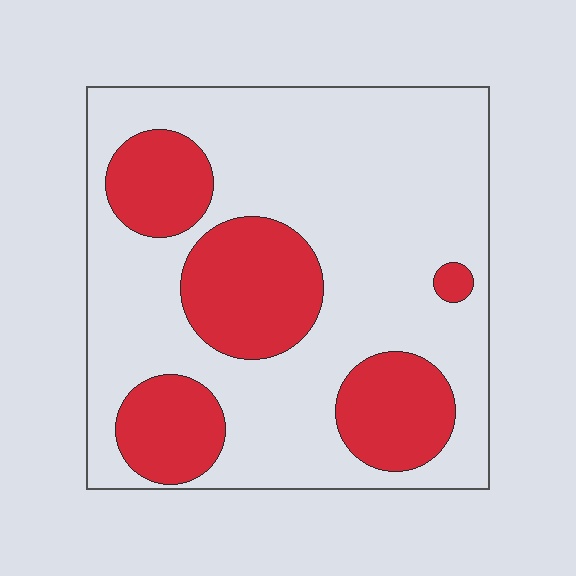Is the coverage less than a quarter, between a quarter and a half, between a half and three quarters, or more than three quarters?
Between a quarter and a half.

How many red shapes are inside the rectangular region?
5.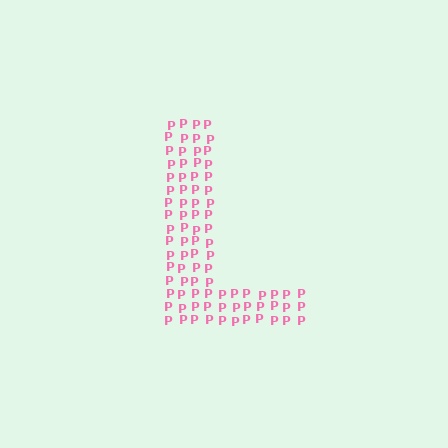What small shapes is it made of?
It is made of small letter P's.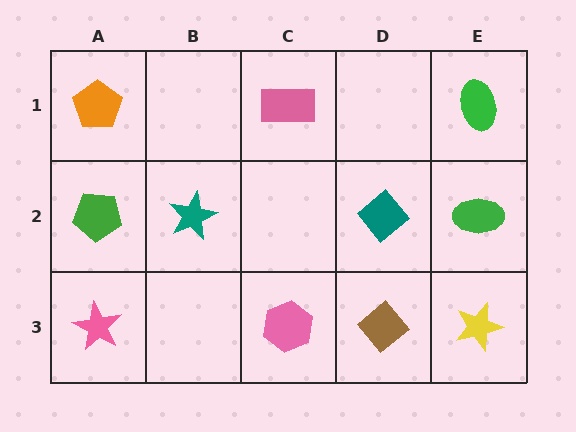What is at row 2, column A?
A green pentagon.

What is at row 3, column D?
A brown diamond.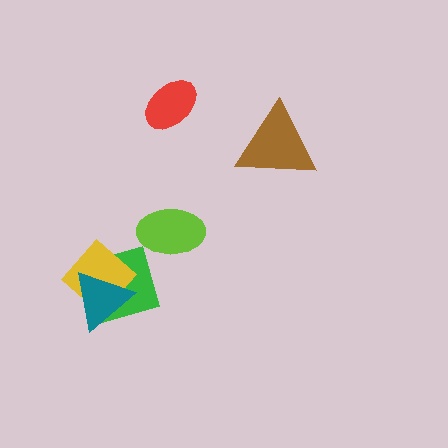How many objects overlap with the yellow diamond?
2 objects overlap with the yellow diamond.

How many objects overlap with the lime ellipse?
0 objects overlap with the lime ellipse.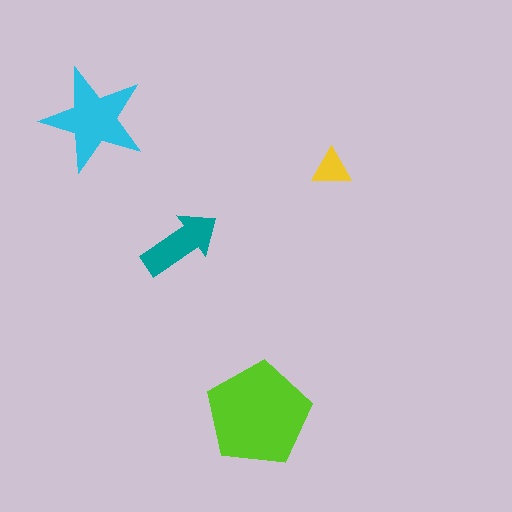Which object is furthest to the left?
The cyan star is leftmost.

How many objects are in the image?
There are 4 objects in the image.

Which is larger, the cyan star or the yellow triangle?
The cyan star.